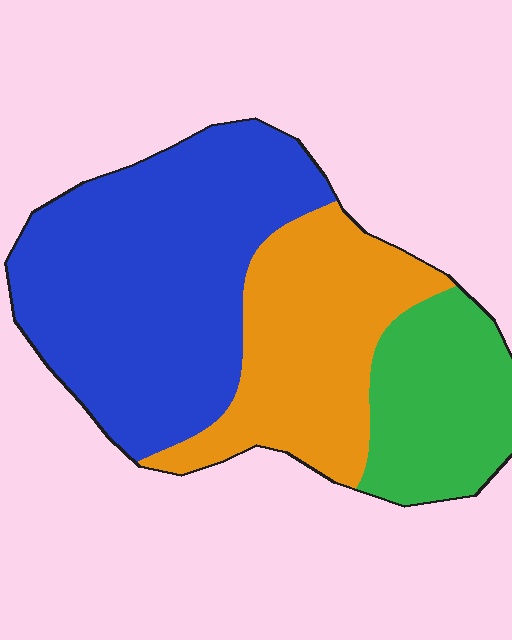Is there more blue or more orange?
Blue.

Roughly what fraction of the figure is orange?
Orange covers around 30% of the figure.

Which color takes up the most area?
Blue, at roughly 50%.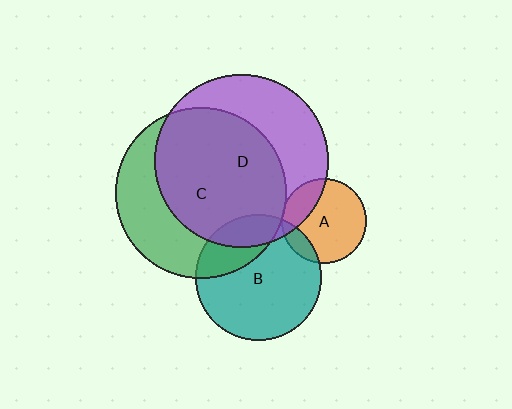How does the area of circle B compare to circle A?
Approximately 2.2 times.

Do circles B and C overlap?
Yes.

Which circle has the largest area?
Circle D (purple).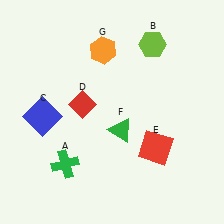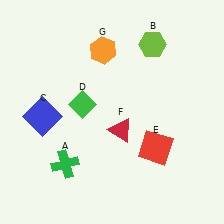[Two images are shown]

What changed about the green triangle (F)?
In Image 1, F is green. In Image 2, it changed to red.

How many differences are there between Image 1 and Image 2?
There are 2 differences between the two images.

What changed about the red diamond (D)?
In Image 1, D is red. In Image 2, it changed to green.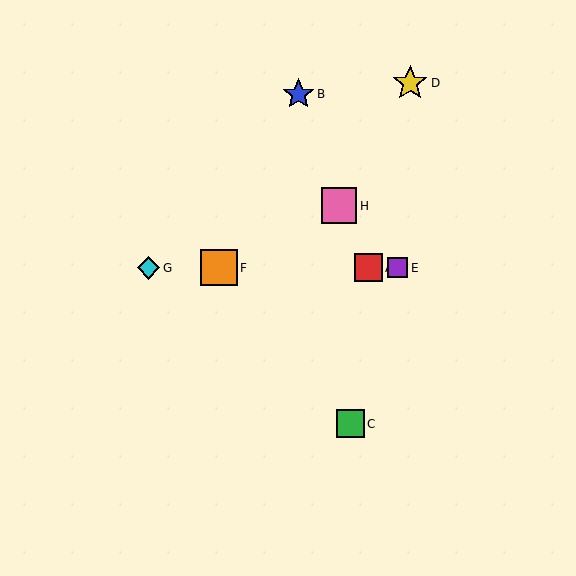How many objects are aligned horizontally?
4 objects (A, E, F, G) are aligned horizontally.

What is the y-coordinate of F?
Object F is at y≈268.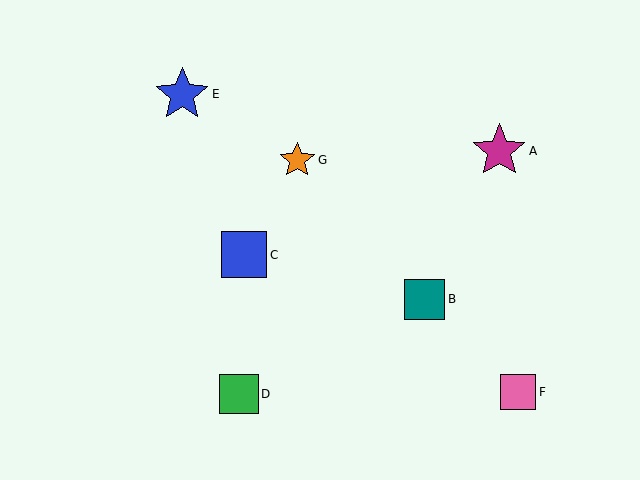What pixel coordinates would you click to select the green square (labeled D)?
Click at (239, 394) to select the green square D.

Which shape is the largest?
The magenta star (labeled A) is the largest.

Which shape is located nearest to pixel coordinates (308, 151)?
The orange star (labeled G) at (297, 160) is nearest to that location.